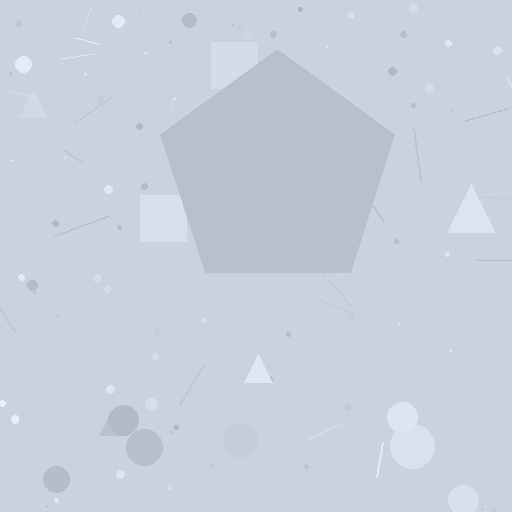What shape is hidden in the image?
A pentagon is hidden in the image.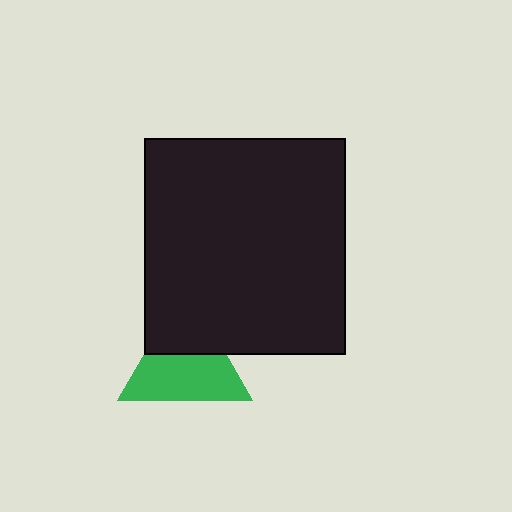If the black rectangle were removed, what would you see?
You would see the complete green triangle.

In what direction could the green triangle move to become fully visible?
The green triangle could move down. That would shift it out from behind the black rectangle entirely.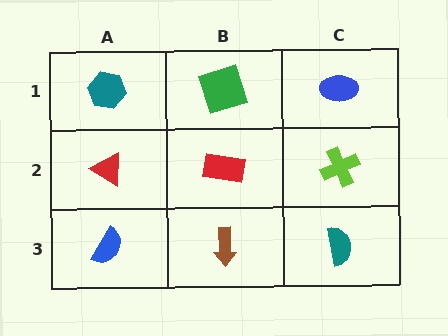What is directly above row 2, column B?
A green square.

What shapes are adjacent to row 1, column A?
A red triangle (row 2, column A), a green square (row 1, column B).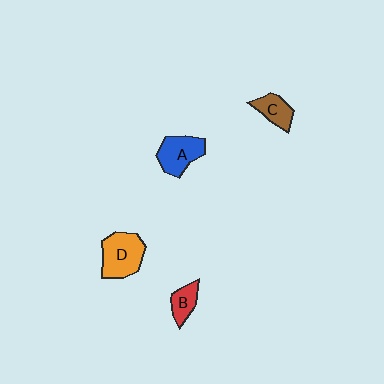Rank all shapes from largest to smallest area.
From largest to smallest: D (orange), A (blue), C (brown), B (red).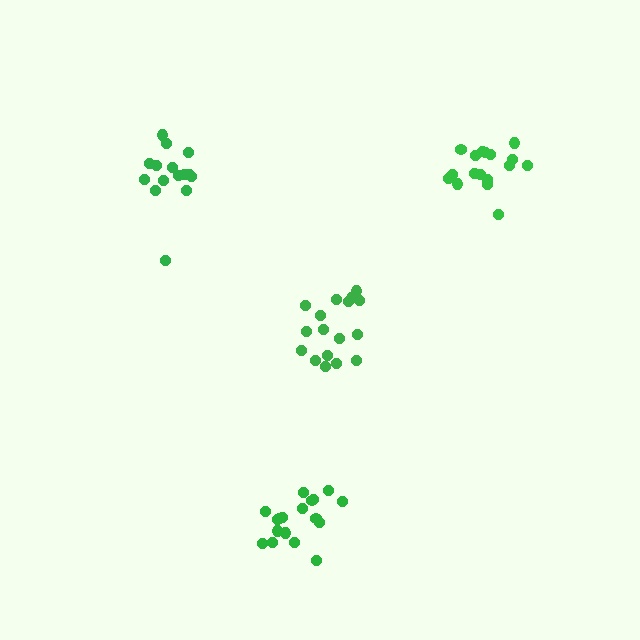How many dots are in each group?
Group 1: 15 dots, Group 2: 17 dots, Group 3: 17 dots, Group 4: 18 dots (67 total).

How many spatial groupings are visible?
There are 4 spatial groupings.